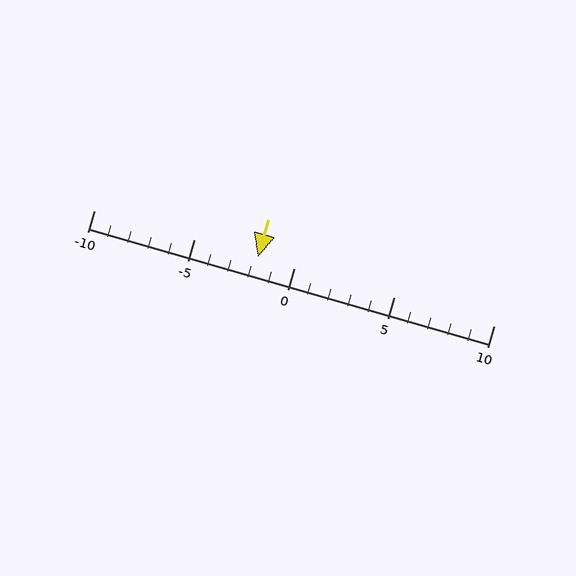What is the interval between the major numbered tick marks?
The major tick marks are spaced 5 units apart.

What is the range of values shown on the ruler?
The ruler shows values from -10 to 10.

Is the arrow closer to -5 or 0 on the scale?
The arrow is closer to 0.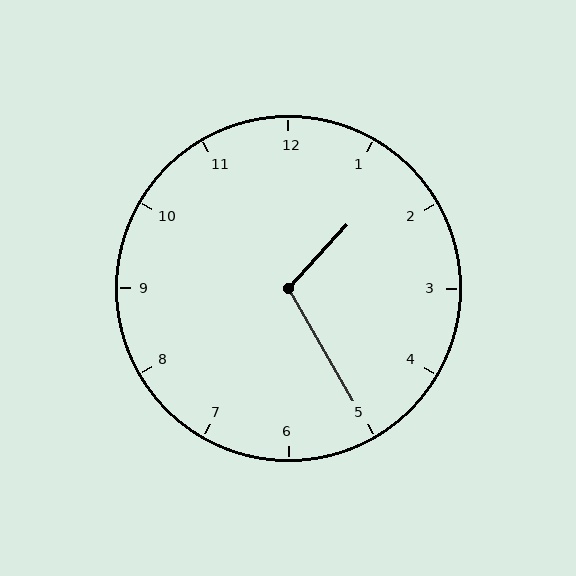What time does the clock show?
1:25.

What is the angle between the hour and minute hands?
Approximately 108 degrees.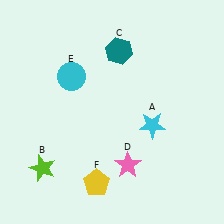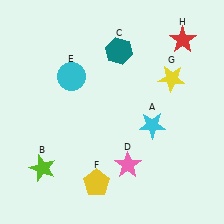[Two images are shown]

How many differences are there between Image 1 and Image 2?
There are 2 differences between the two images.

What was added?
A yellow star (G), a red star (H) were added in Image 2.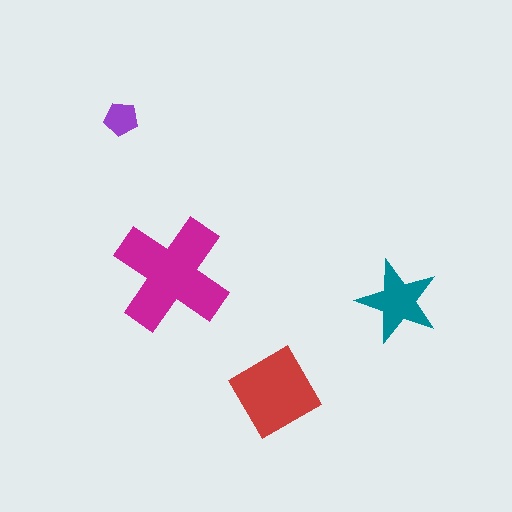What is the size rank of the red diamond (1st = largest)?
2nd.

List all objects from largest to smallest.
The magenta cross, the red diamond, the teal star, the purple pentagon.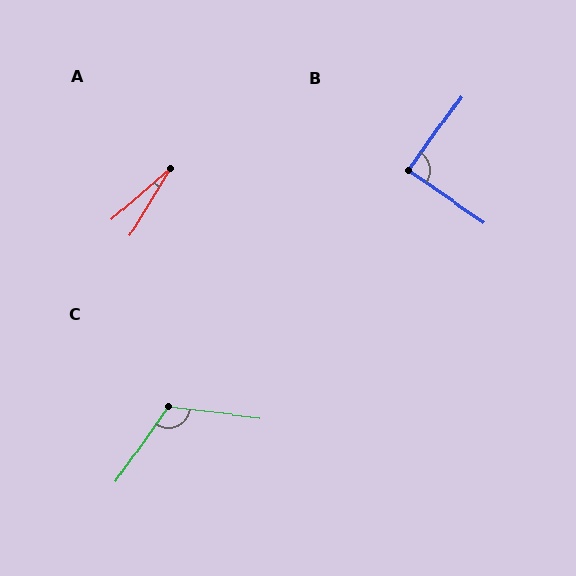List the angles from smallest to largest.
A (18°), B (89°), C (118°).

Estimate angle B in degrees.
Approximately 89 degrees.